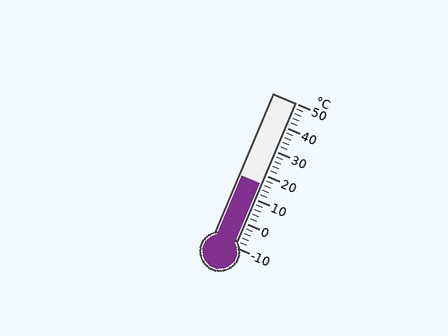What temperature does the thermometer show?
The thermometer shows approximately 16°C.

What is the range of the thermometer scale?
The thermometer scale ranges from -10°C to 50°C.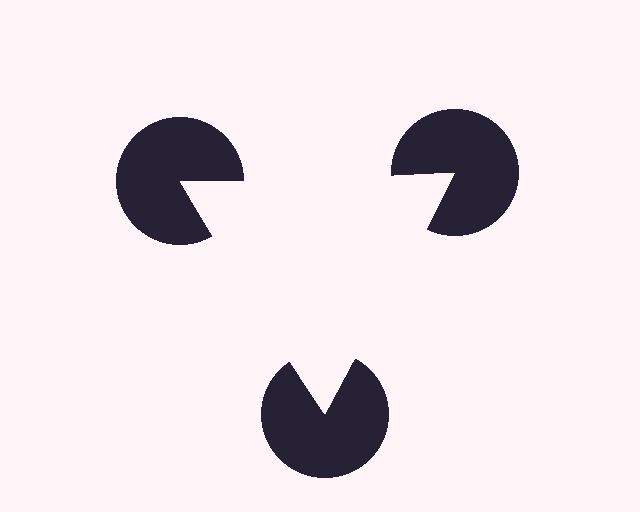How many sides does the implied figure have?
3 sides.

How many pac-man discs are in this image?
There are 3 — one at each vertex of the illusory triangle.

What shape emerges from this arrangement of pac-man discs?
An illusory triangle — its edges are inferred from the aligned wedge cuts in the pac-man discs, not physically drawn.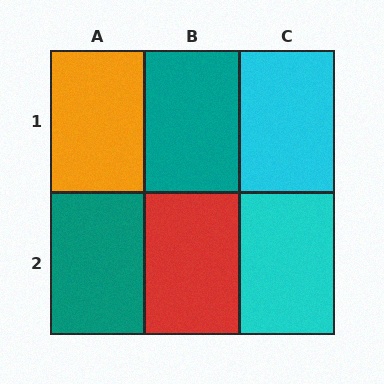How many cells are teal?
2 cells are teal.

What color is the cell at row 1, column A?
Orange.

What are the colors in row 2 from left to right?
Teal, red, cyan.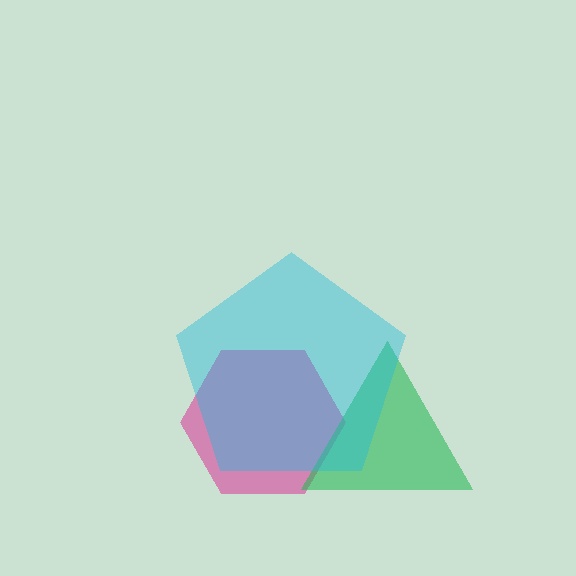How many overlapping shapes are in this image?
There are 3 overlapping shapes in the image.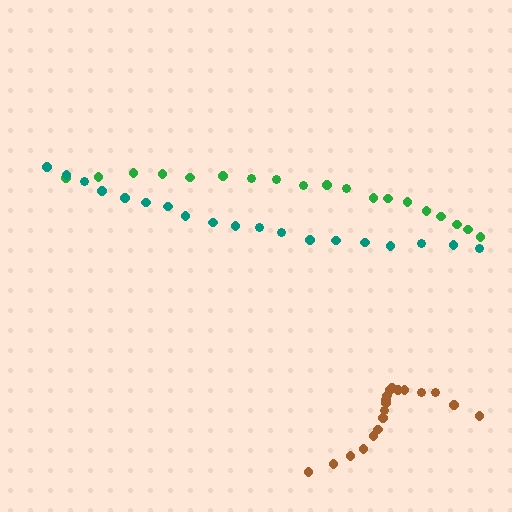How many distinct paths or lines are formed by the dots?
There are 3 distinct paths.